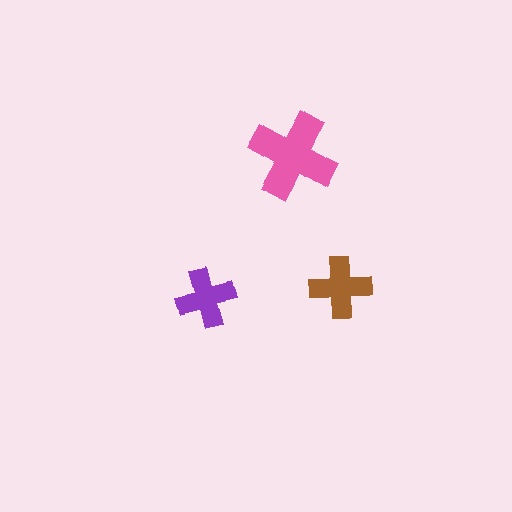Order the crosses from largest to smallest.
the pink one, the brown one, the purple one.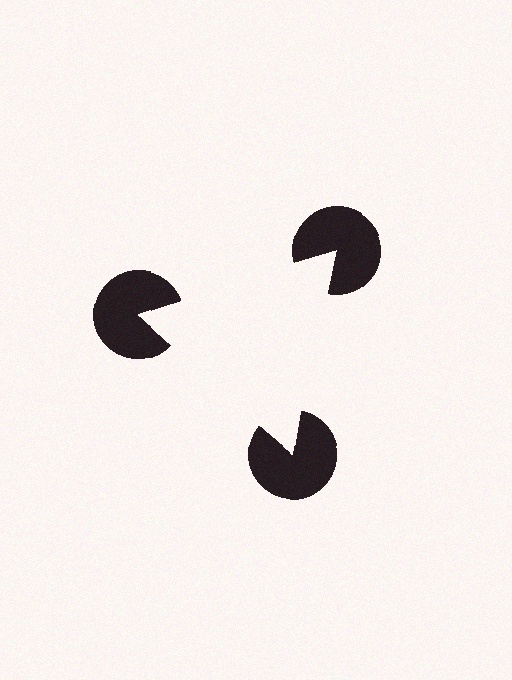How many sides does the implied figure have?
3 sides.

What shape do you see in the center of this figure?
An illusory triangle — its edges are inferred from the aligned wedge cuts in the pac-man discs, not physically drawn.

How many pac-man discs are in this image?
There are 3 — one at each vertex of the illusory triangle.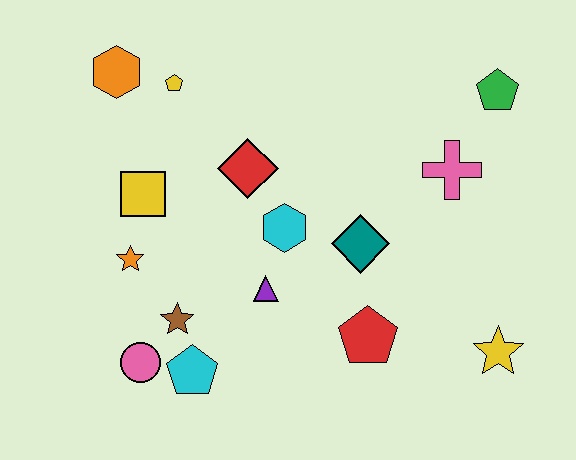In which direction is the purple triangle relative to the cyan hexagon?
The purple triangle is below the cyan hexagon.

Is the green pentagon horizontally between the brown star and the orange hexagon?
No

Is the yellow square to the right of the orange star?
Yes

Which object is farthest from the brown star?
The green pentagon is farthest from the brown star.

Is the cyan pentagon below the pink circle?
Yes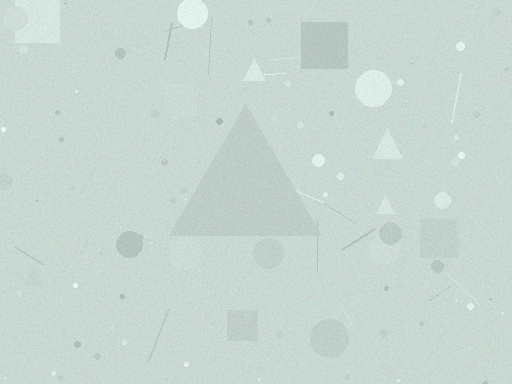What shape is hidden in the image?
A triangle is hidden in the image.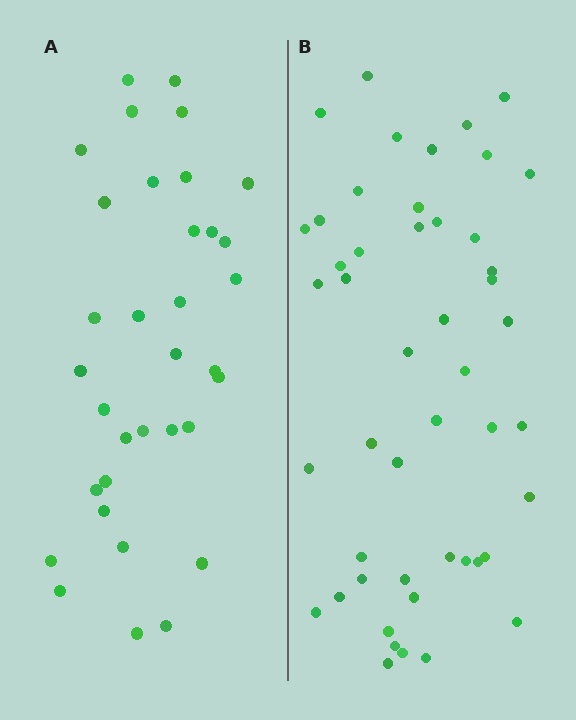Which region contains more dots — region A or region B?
Region B (the right region) has more dots.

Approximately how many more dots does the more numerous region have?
Region B has approximately 15 more dots than region A.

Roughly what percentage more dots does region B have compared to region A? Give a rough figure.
About 40% more.